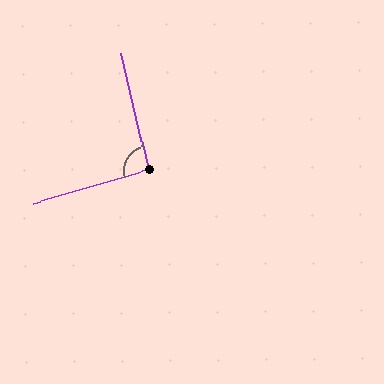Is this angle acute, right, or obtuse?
It is approximately a right angle.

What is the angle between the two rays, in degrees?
Approximately 93 degrees.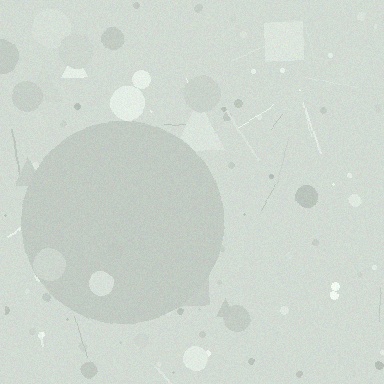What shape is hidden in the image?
A circle is hidden in the image.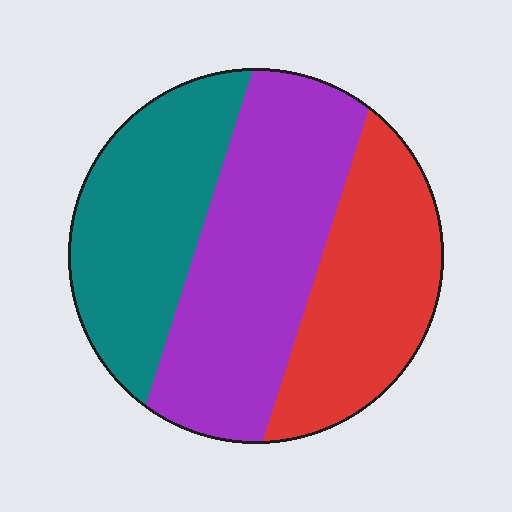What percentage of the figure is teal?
Teal takes up about one third (1/3) of the figure.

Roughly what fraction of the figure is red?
Red covers about 30% of the figure.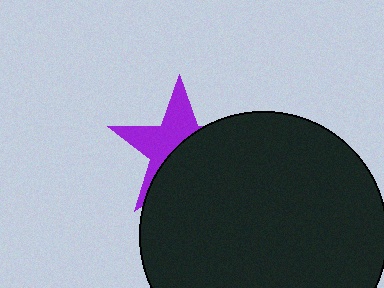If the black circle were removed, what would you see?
You would see the complete purple star.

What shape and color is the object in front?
The object in front is a black circle.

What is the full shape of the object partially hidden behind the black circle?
The partially hidden object is a purple star.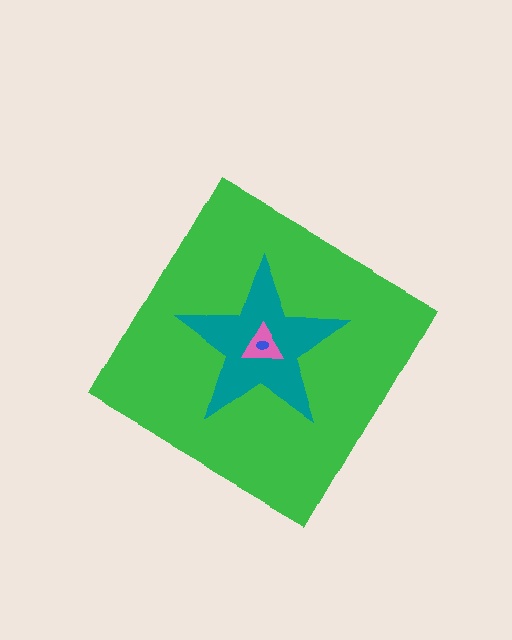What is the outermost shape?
The green diamond.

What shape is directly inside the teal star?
The pink triangle.